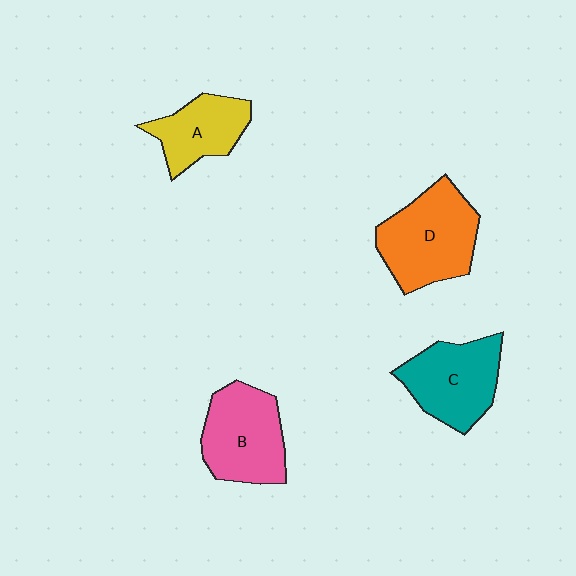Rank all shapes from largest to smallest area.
From largest to smallest: D (orange), B (pink), C (teal), A (yellow).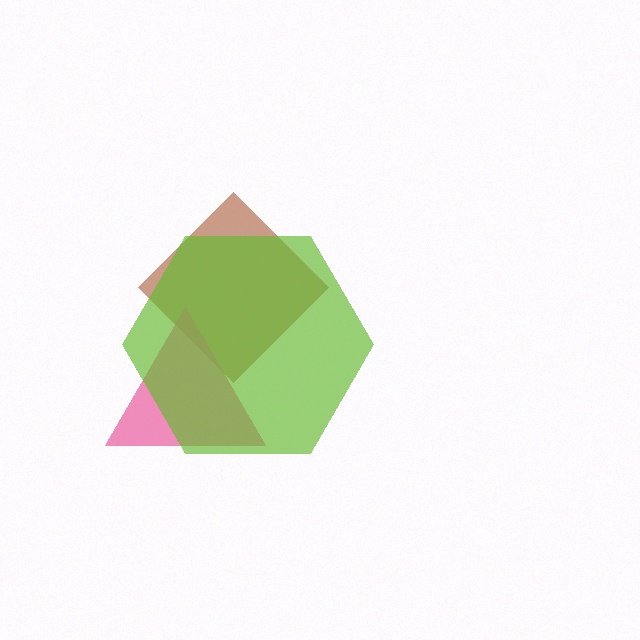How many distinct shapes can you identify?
There are 3 distinct shapes: a brown diamond, a pink triangle, a lime hexagon.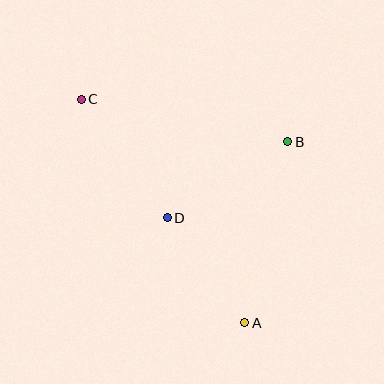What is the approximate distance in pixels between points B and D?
The distance between B and D is approximately 142 pixels.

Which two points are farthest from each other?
Points A and C are farthest from each other.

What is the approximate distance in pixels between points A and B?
The distance between A and B is approximately 186 pixels.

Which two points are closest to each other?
Points A and D are closest to each other.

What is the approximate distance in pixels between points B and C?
The distance between B and C is approximately 211 pixels.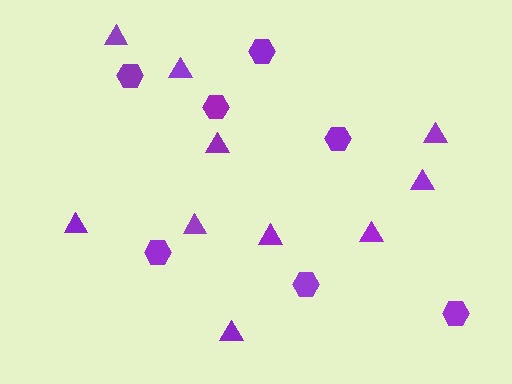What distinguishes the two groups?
There are 2 groups: one group of hexagons (7) and one group of triangles (10).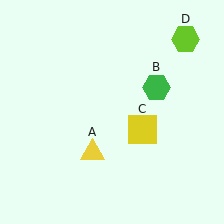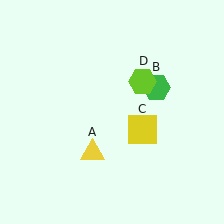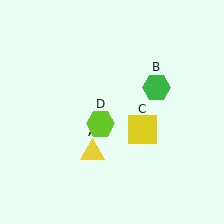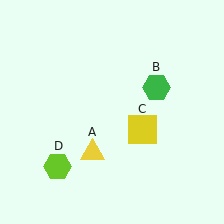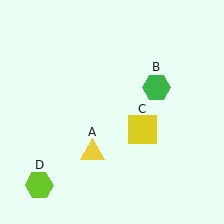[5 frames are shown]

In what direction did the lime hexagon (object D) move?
The lime hexagon (object D) moved down and to the left.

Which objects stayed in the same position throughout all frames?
Yellow triangle (object A) and green hexagon (object B) and yellow square (object C) remained stationary.